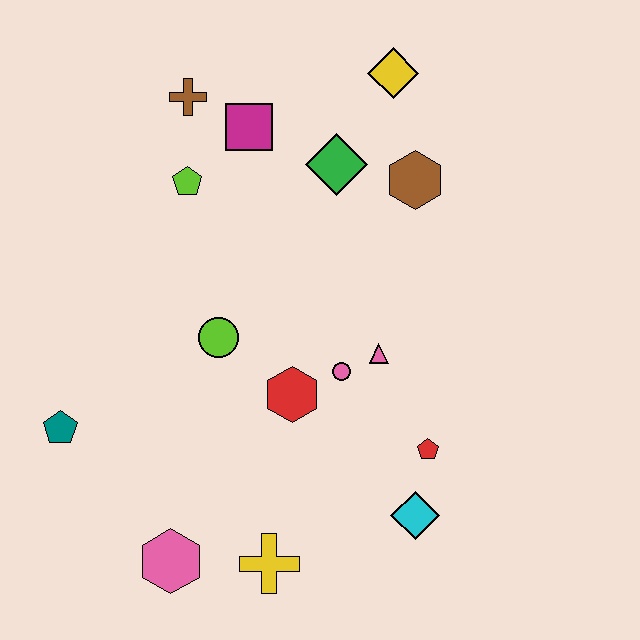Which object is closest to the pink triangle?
The pink circle is closest to the pink triangle.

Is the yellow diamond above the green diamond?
Yes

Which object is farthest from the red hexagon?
The yellow diamond is farthest from the red hexagon.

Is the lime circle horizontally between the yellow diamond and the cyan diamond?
No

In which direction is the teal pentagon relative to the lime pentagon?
The teal pentagon is below the lime pentagon.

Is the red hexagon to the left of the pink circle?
Yes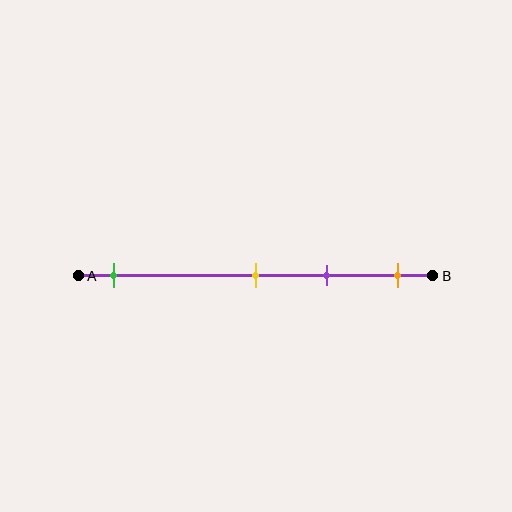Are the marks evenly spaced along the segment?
No, the marks are not evenly spaced.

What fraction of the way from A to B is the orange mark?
The orange mark is approximately 90% (0.9) of the way from A to B.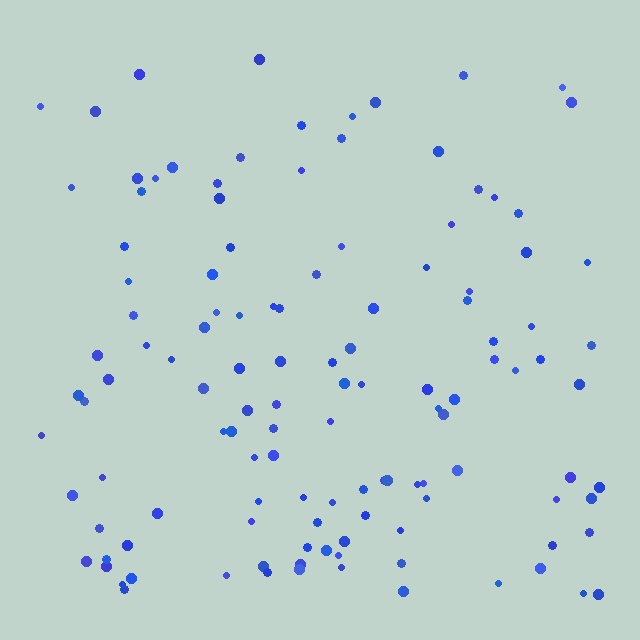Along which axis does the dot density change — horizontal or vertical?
Vertical.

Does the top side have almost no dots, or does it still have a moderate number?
Still a moderate number, just noticeably fewer than the bottom.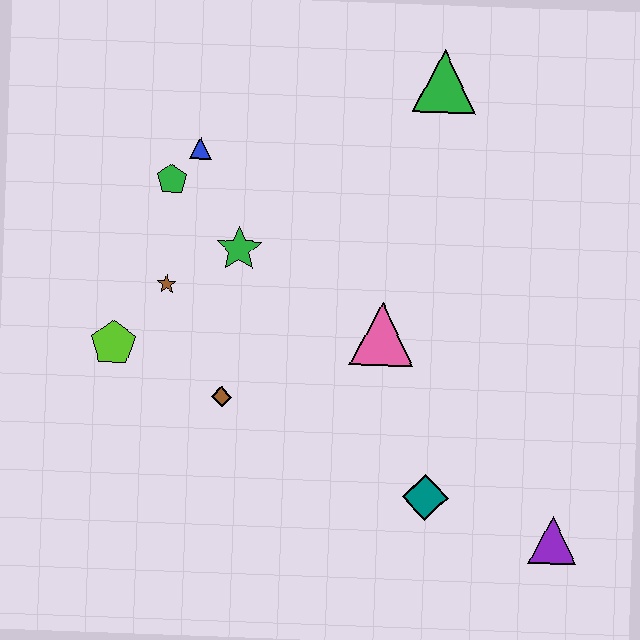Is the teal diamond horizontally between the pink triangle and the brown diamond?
No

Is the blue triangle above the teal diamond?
Yes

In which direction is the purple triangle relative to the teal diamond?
The purple triangle is to the right of the teal diamond.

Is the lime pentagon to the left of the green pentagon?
Yes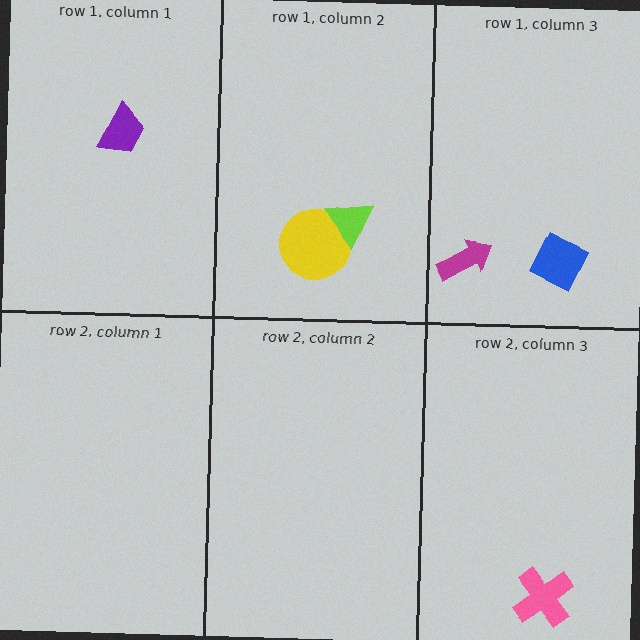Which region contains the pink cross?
The row 2, column 3 region.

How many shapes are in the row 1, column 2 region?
2.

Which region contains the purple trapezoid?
The row 1, column 1 region.